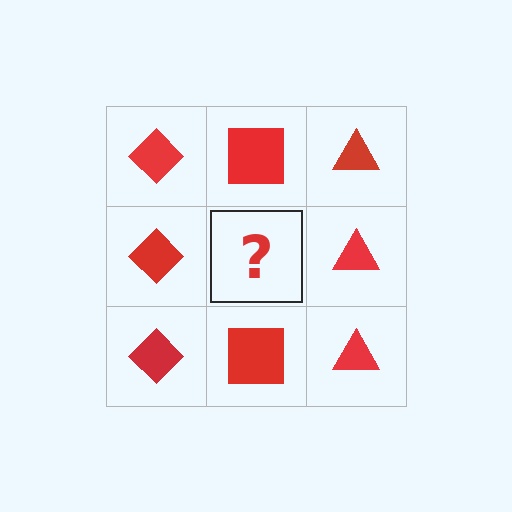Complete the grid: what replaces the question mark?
The question mark should be replaced with a red square.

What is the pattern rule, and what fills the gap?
The rule is that each column has a consistent shape. The gap should be filled with a red square.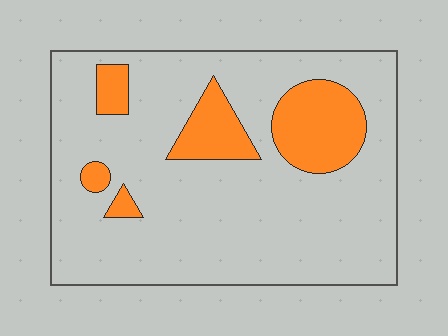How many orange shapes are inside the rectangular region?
5.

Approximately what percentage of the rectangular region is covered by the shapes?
Approximately 20%.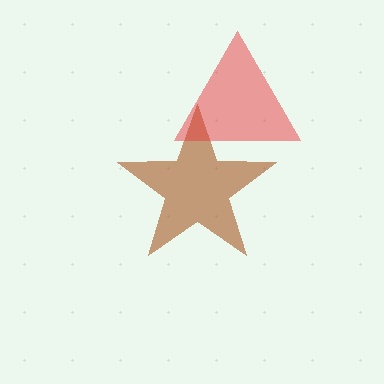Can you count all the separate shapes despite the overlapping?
Yes, there are 2 separate shapes.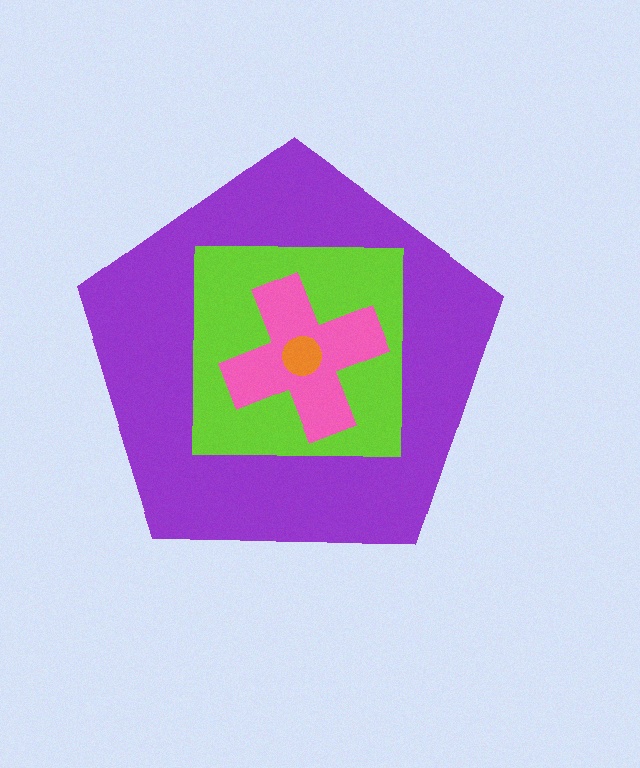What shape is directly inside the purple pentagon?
The lime square.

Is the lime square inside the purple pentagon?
Yes.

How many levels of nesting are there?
4.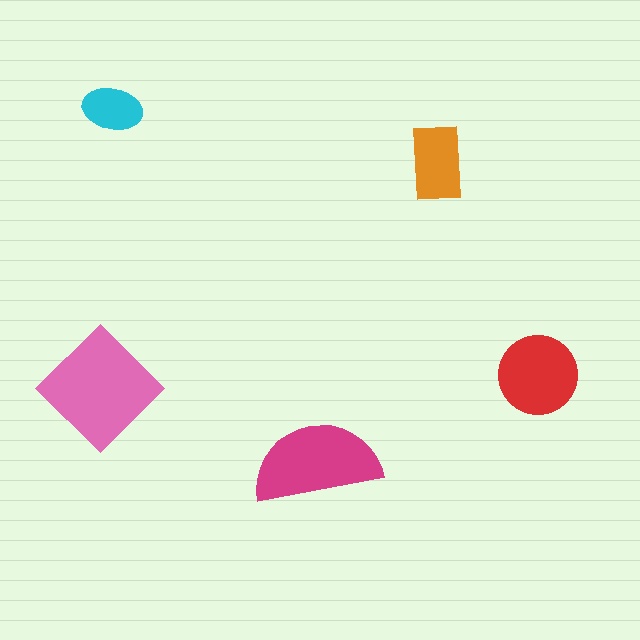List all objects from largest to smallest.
The pink diamond, the magenta semicircle, the red circle, the orange rectangle, the cyan ellipse.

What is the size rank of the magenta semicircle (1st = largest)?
2nd.